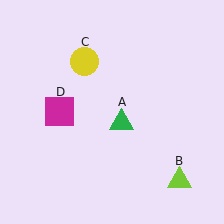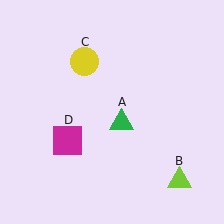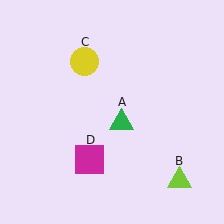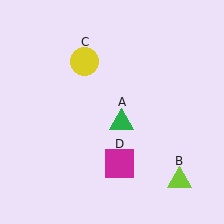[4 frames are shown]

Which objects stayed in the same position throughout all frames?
Green triangle (object A) and lime triangle (object B) and yellow circle (object C) remained stationary.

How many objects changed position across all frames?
1 object changed position: magenta square (object D).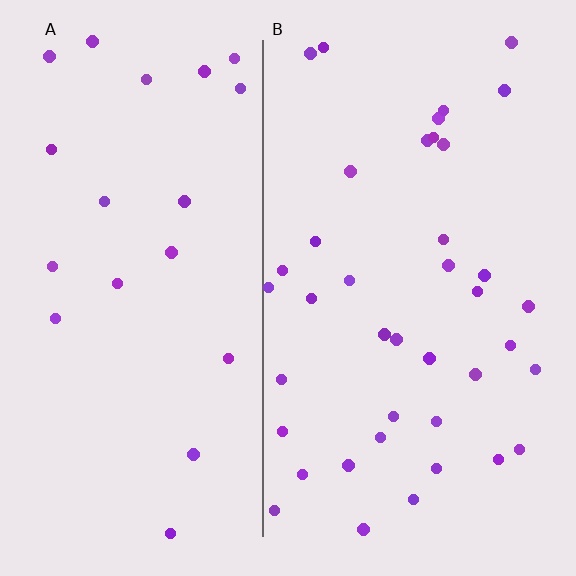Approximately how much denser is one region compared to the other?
Approximately 2.0× — region B over region A.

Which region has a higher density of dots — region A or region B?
B (the right).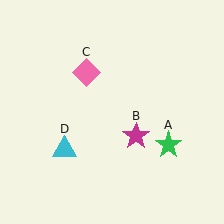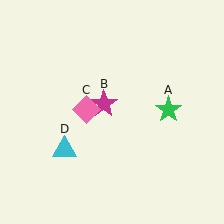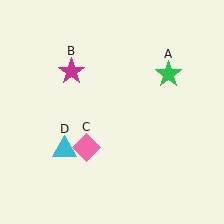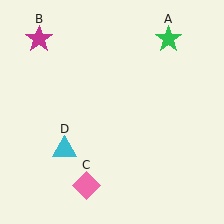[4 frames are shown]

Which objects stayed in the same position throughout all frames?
Cyan triangle (object D) remained stationary.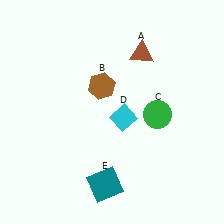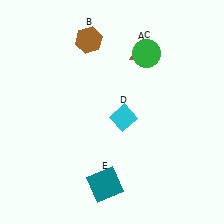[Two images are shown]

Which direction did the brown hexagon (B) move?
The brown hexagon (B) moved up.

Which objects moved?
The objects that moved are: the brown hexagon (B), the green circle (C).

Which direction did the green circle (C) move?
The green circle (C) moved up.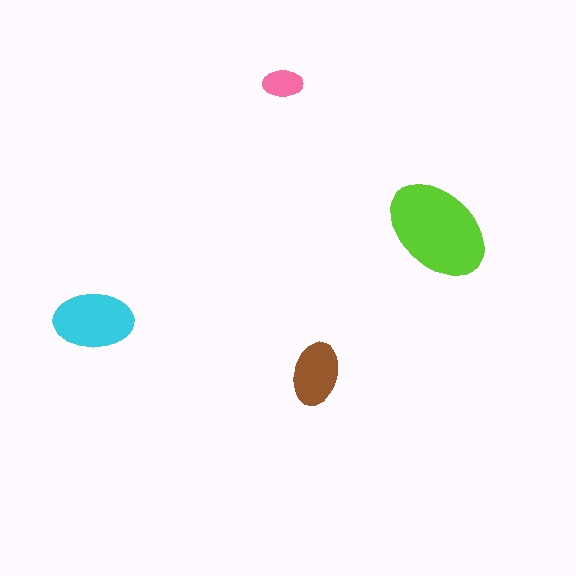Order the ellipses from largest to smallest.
the lime one, the cyan one, the brown one, the pink one.